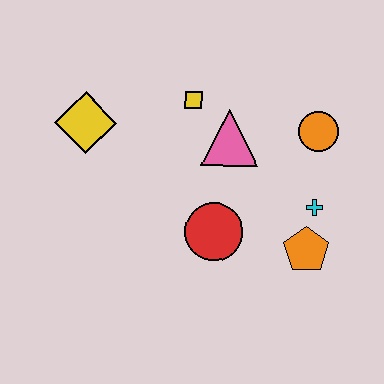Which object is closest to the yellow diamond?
The yellow square is closest to the yellow diamond.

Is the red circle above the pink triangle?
No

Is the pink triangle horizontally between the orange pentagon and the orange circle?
No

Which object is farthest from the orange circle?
The yellow diamond is farthest from the orange circle.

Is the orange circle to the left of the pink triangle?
No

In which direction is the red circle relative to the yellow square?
The red circle is below the yellow square.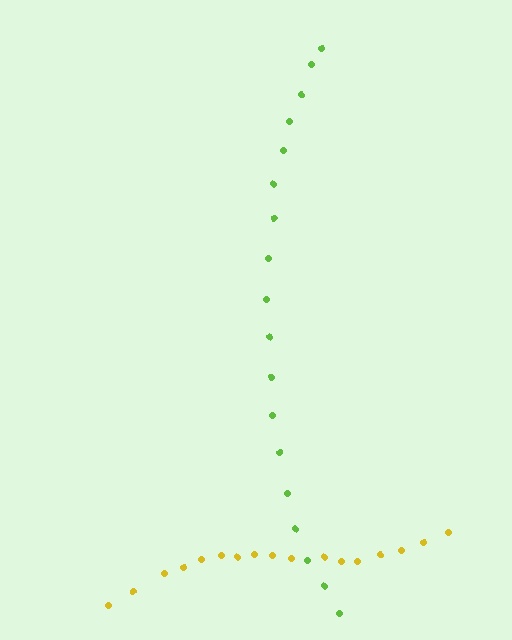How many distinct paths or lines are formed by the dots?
There are 2 distinct paths.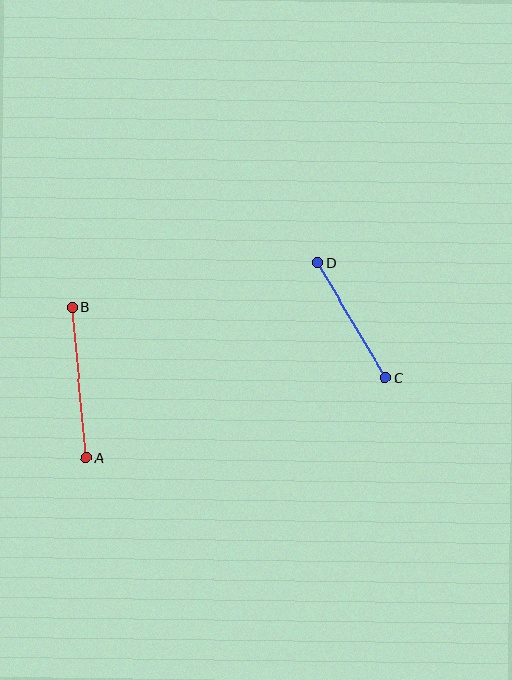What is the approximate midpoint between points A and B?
The midpoint is at approximately (79, 382) pixels.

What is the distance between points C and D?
The distance is approximately 133 pixels.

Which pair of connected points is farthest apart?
Points A and B are farthest apart.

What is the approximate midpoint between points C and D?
The midpoint is at approximately (351, 320) pixels.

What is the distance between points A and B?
The distance is approximately 151 pixels.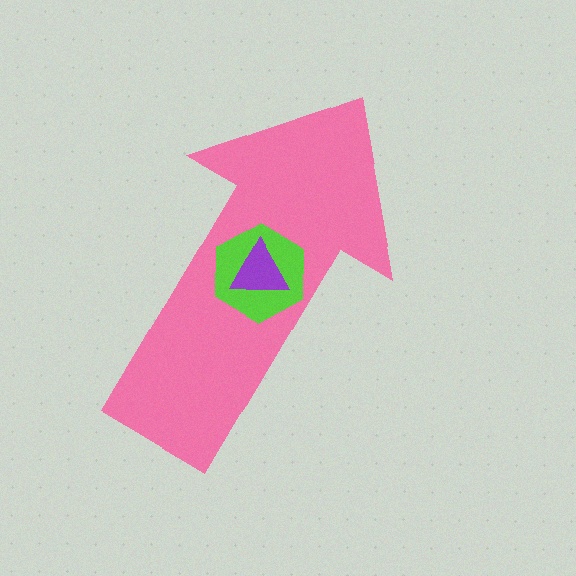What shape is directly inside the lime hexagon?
The purple triangle.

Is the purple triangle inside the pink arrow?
Yes.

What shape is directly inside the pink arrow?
The lime hexagon.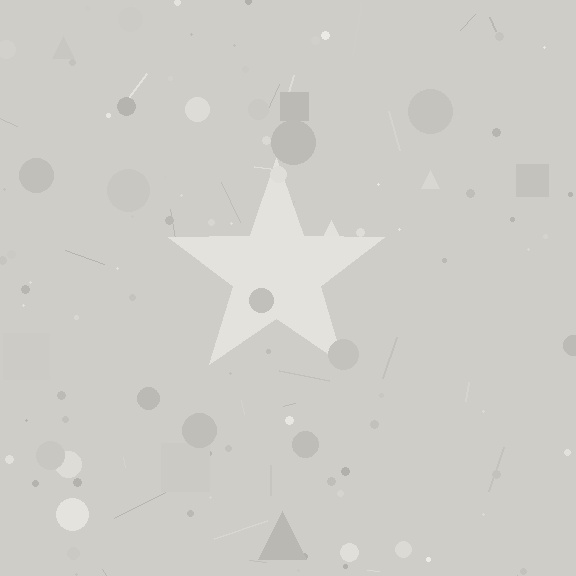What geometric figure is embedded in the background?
A star is embedded in the background.